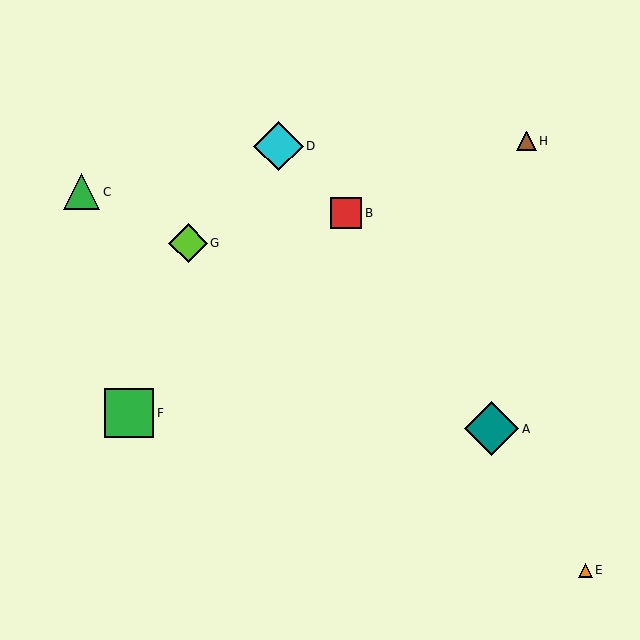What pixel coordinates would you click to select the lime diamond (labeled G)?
Click at (188, 243) to select the lime diamond G.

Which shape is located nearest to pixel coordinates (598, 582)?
The orange triangle (labeled E) at (586, 570) is nearest to that location.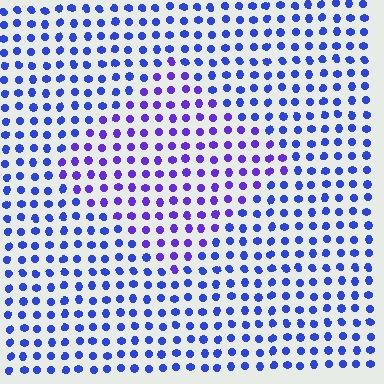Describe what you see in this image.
The image is filled with small blue elements in a uniform arrangement. A diamond-shaped region is visible where the elements are tinted to a slightly different hue, forming a subtle color boundary.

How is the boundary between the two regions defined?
The boundary is defined purely by a slight shift in hue (about 29 degrees). Spacing, size, and orientation are identical on both sides.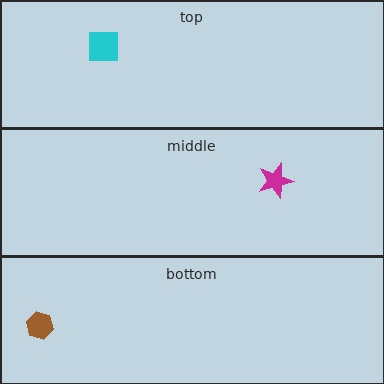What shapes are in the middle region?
The magenta star.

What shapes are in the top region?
The cyan square.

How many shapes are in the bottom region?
1.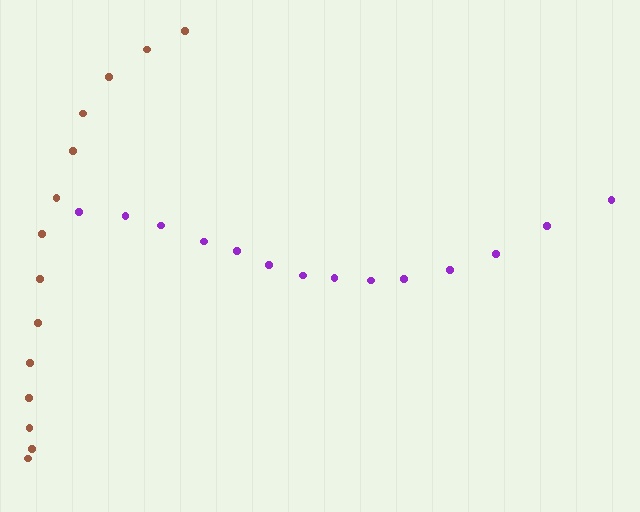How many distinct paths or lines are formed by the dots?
There are 2 distinct paths.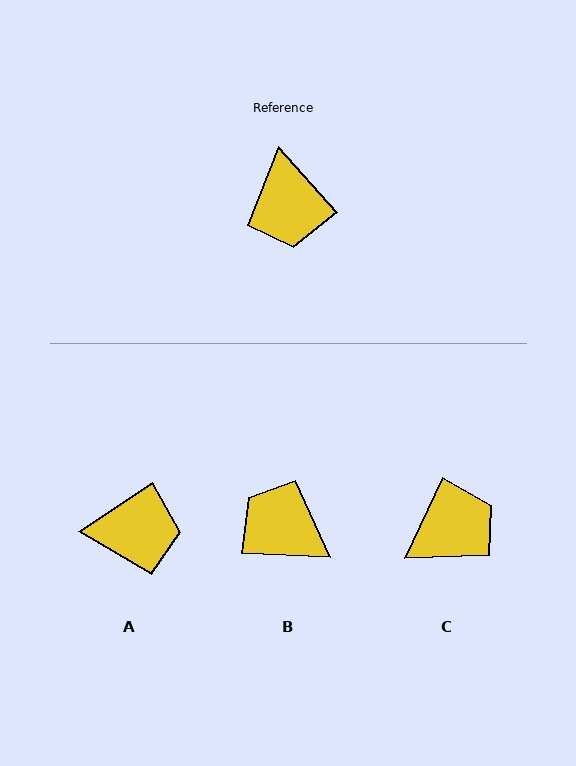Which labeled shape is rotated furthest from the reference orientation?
B, about 134 degrees away.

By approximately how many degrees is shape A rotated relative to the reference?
Approximately 81 degrees counter-clockwise.